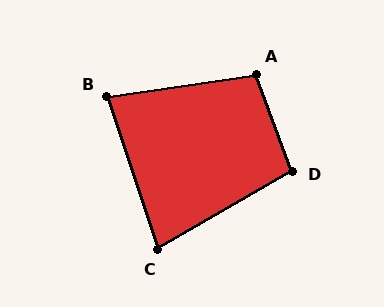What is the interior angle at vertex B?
Approximately 80 degrees (acute).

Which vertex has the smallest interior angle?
C, at approximately 78 degrees.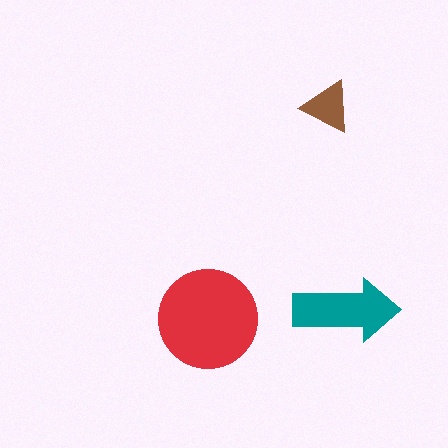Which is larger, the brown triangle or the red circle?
The red circle.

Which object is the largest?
The red circle.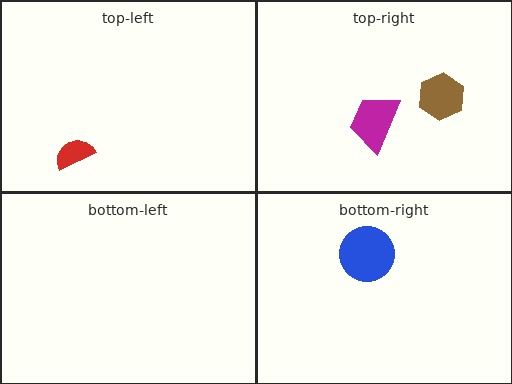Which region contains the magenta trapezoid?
The top-right region.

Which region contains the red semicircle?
The top-left region.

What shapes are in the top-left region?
The red semicircle.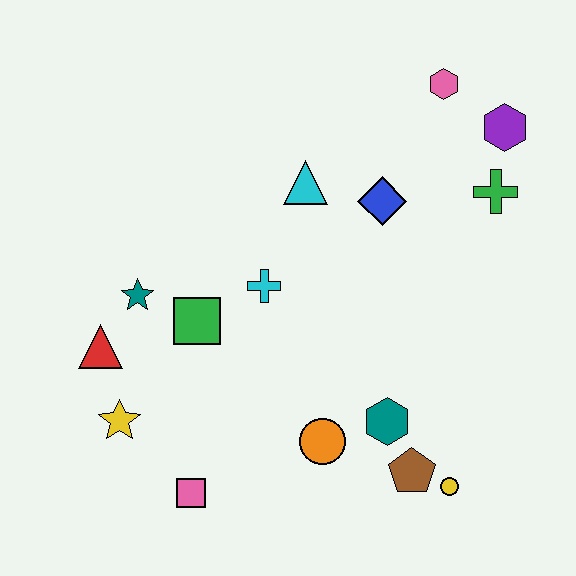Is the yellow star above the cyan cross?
No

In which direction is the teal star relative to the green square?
The teal star is to the left of the green square.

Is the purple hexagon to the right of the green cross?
Yes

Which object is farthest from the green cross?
The yellow star is farthest from the green cross.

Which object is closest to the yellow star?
The red triangle is closest to the yellow star.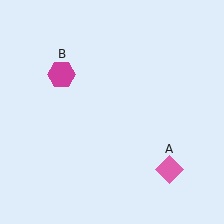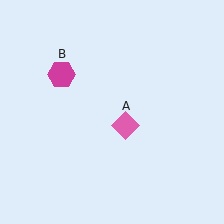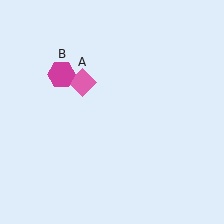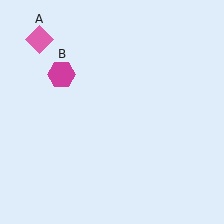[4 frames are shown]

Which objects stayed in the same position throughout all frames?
Magenta hexagon (object B) remained stationary.